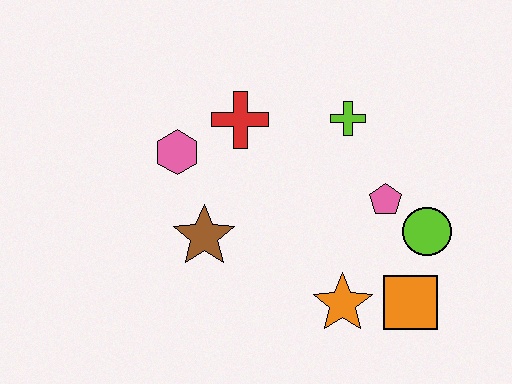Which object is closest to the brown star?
The pink hexagon is closest to the brown star.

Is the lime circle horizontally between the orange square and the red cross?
No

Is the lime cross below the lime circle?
No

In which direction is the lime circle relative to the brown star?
The lime circle is to the right of the brown star.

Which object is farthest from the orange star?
The pink hexagon is farthest from the orange star.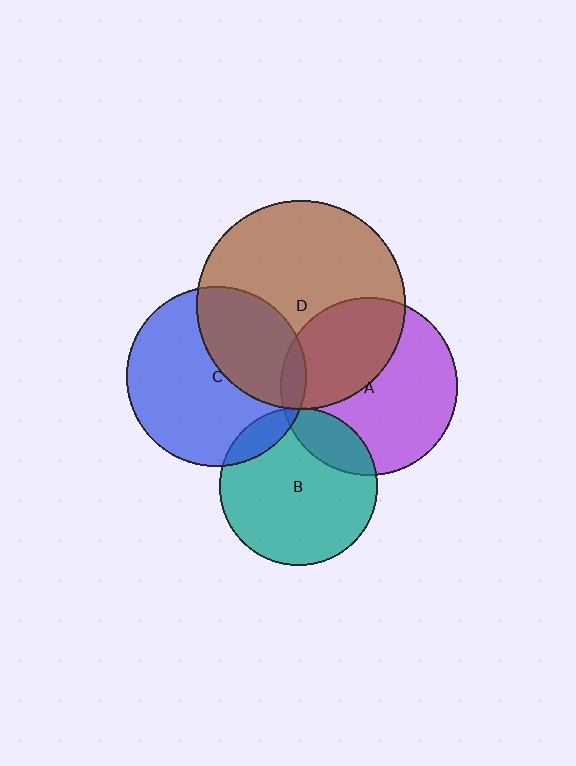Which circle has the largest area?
Circle D (brown).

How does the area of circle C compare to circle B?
Approximately 1.3 times.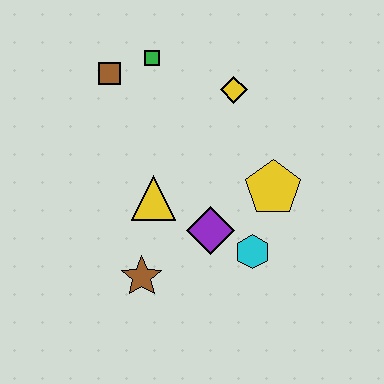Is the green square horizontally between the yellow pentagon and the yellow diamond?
No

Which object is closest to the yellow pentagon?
The cyan hexagon is closest to the yellow pentagon.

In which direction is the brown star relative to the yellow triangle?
The brown star is below the yellow triangle.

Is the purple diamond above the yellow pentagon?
No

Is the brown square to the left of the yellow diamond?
Yes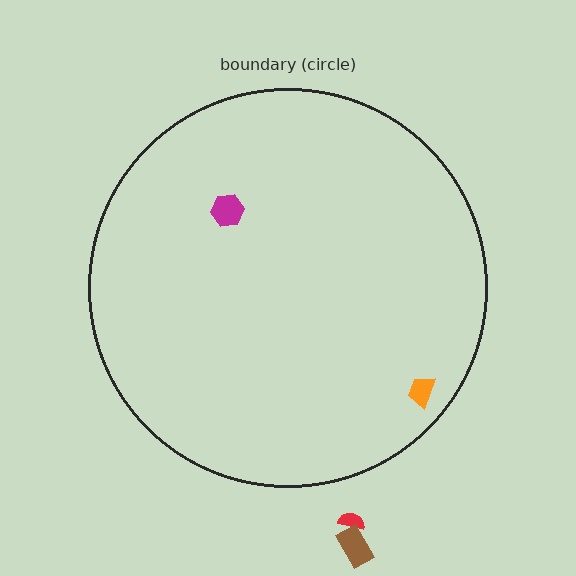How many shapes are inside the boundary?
2 inside, 2 outside.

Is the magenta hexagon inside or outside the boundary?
Inside.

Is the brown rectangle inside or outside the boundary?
Outside.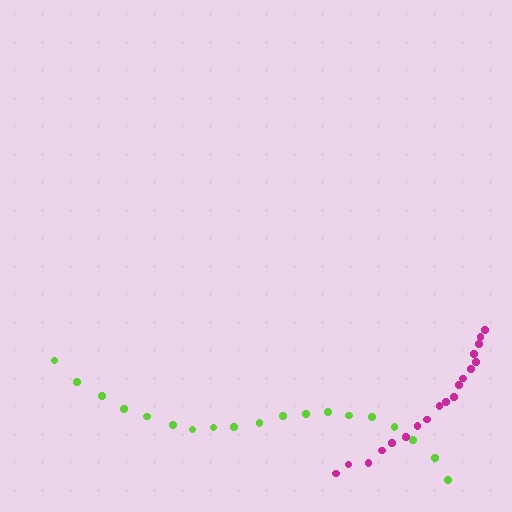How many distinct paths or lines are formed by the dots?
There are 2 distinct paths.